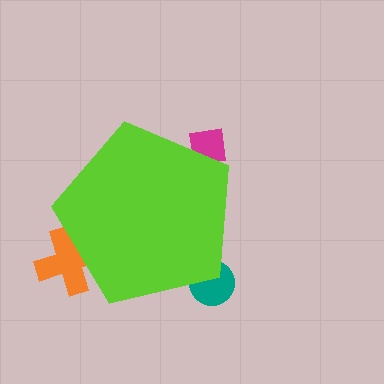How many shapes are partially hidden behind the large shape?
3 shapes are partially hidden.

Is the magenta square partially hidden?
Yes, the magenta square is partially hidden behind the lime pentagon.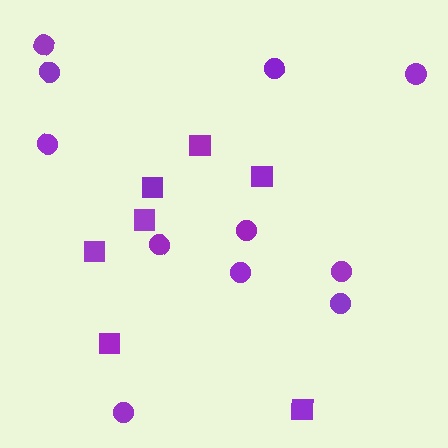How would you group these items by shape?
There are 2 groups: one group of circles (11) and one group of squares (7).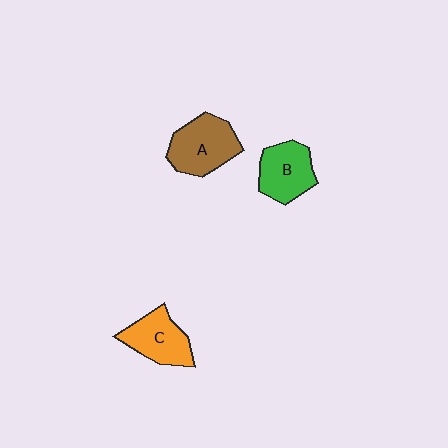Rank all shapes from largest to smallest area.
From largest to smallest: A (brown), B (green), C (orange).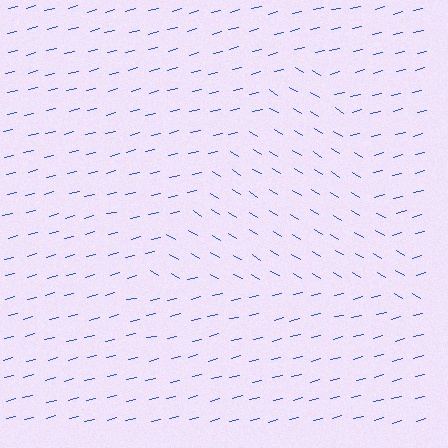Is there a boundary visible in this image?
Yes, there is a texture boundary formed by a change in line orientation.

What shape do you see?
I see a triangle.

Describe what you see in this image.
The image is filled with small blue line segments. A triangle region in the image has lines oriented differently from the surrounding lines, creating a visible texture boundary.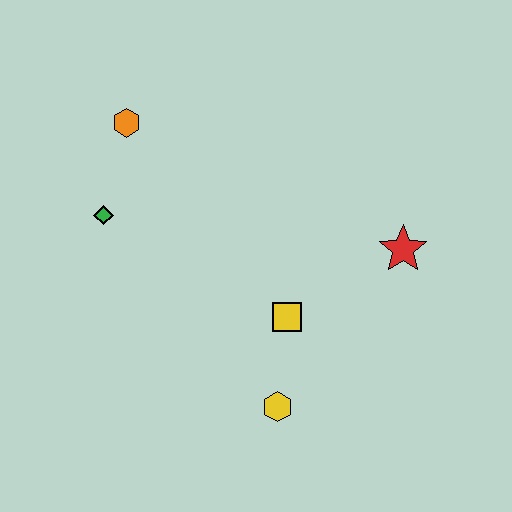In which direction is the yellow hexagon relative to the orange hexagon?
The yellow hexagon is below the orange hexagon.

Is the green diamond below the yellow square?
No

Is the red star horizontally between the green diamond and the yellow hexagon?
No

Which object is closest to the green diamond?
The orange hexagon is closest to the green diamond.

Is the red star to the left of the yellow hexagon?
No